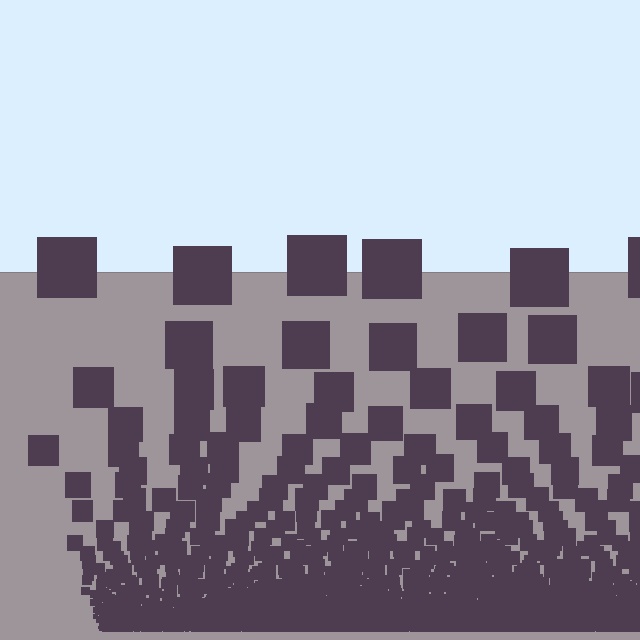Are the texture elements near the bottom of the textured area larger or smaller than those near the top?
Smaller. The gradient is inverted — elements near the bottom are smaller and denser.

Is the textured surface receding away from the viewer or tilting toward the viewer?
The surface appears to tilt toward the viewer. Texture elements get larger and sparser toward the top.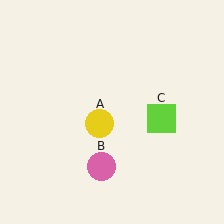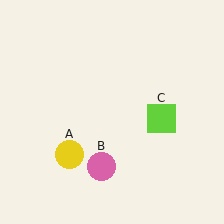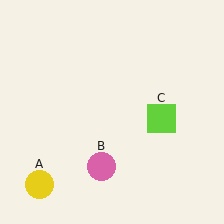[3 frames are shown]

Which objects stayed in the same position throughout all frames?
Pink circle (object B) and lime square (object C) remained stationary.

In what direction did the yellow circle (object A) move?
The yellow circle (object A) moved down and to the left.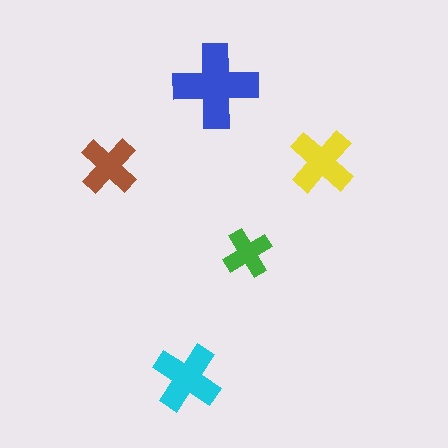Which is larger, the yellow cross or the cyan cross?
The cyan one.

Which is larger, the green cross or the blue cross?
The blue one.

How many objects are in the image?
There are 5 objects in the image.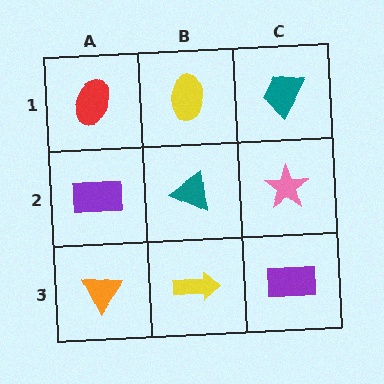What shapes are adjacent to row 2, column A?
A red ellipse (row 1, column A), an orange triangle (row 3, column A), a teal triangle (row 2, column B).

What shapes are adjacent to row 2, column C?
A teal trapezoid (row 1, column C), a purple rectangle (row 3, column C), a teal triangle (row 2, column B).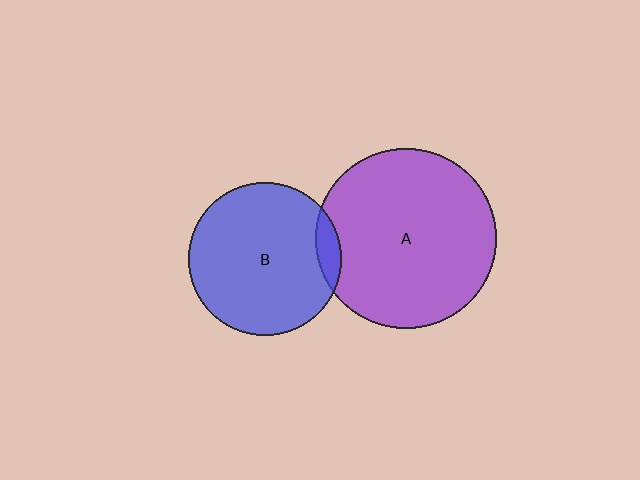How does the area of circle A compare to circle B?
Approximately 1.4 times.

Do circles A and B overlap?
Yes.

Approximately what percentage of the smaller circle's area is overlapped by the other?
Approximately 10%.